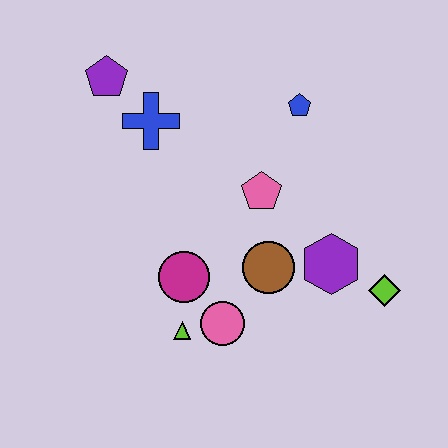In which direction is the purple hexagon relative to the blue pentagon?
The purple hexagon is below the blue pentagon.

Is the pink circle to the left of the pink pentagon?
Yes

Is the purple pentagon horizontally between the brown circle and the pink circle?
No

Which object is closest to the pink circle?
The lime triangle is closest to the pink circle.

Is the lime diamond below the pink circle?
No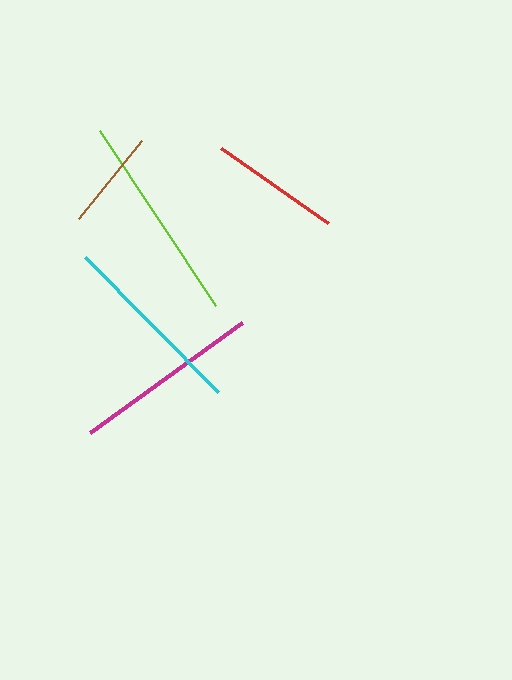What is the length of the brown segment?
The brown segment is approximately 100 pixels long.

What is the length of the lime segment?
The lime segment is approximately 209 pixels long.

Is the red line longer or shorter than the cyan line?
The cyan line is longer than the red line.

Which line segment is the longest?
The lime line is the longest at approximately 209 pixels.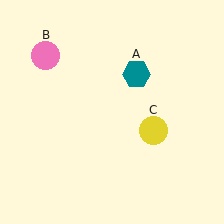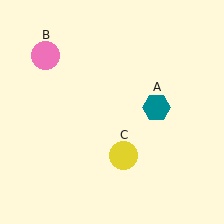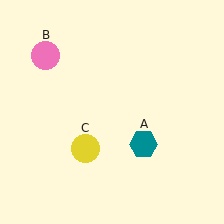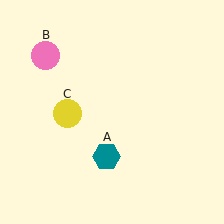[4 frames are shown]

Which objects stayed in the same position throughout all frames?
Pink circle (object B) remained stationary.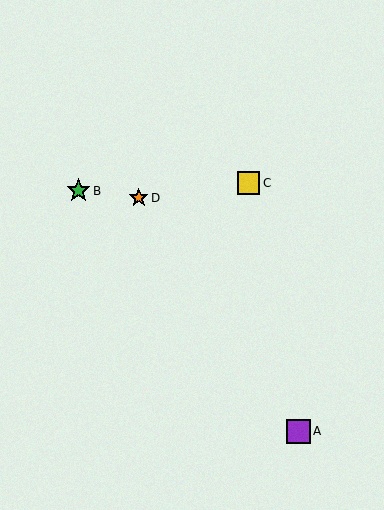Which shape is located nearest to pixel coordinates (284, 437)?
The purple square (labeled A) at (298, 431) is nearest to that location.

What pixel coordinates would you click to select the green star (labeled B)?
Click at (79, 191) to select the green star B.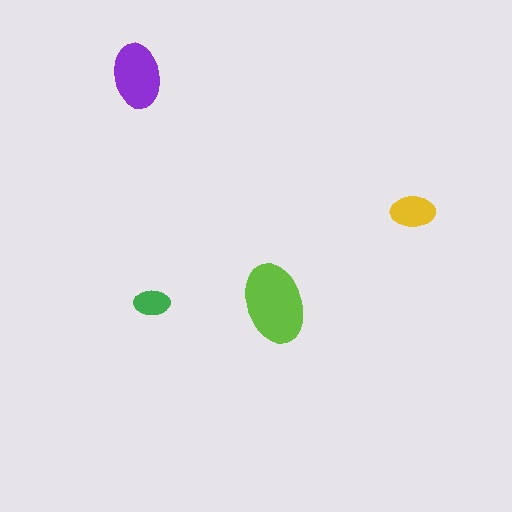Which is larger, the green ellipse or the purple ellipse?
The purple one.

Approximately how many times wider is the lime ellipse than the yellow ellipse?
About 2 times wider.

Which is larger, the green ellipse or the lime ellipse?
The lime one.